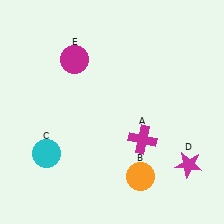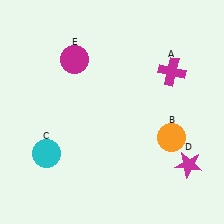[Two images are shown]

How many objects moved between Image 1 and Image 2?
2 objects moved between the two images.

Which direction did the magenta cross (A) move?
The magenta cross (A) moved up.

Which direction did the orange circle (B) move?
The orange circle (B) moved up.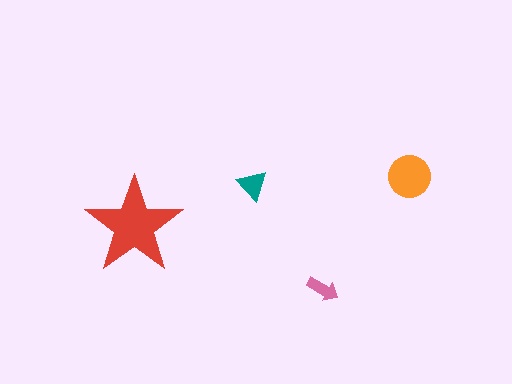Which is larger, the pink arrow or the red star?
The red star.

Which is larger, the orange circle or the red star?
The red star.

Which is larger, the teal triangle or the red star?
The red star.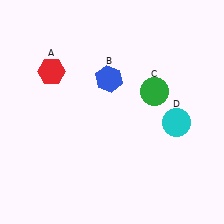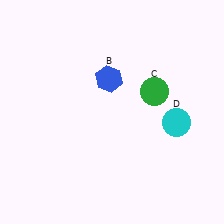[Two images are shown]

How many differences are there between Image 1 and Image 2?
There is 1 difference between the two images.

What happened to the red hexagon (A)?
The red hexagon (A) was removed in Image 2. It was in the top-left area of Image 1.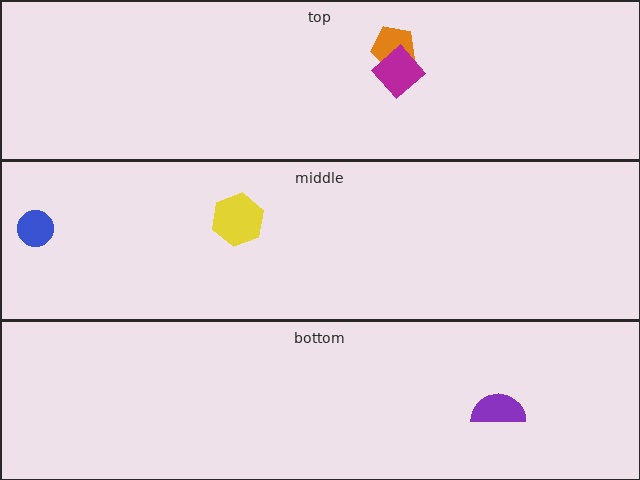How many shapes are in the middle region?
2.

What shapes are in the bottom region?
The purple semicircle.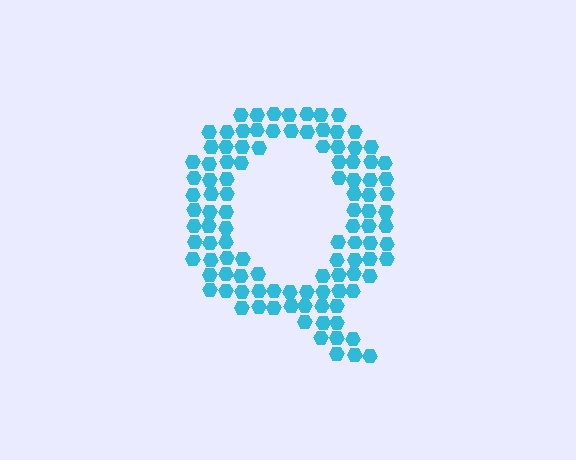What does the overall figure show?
The overall figure shows the letter Q.